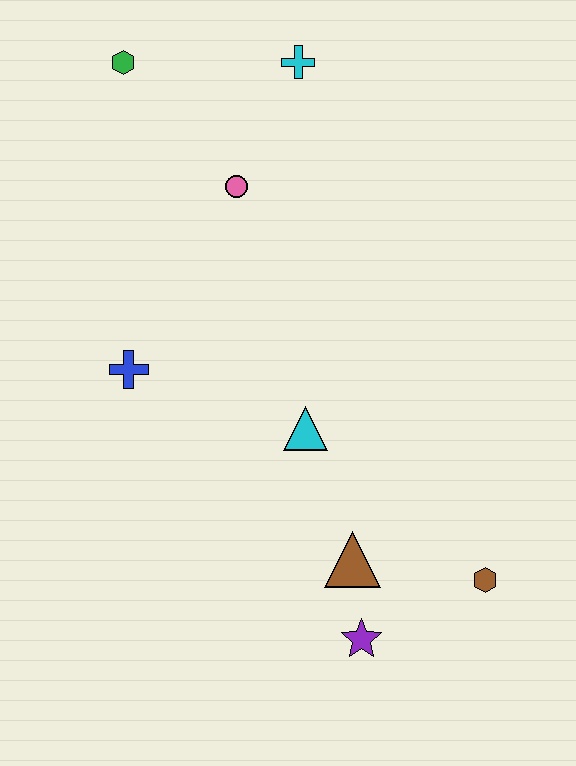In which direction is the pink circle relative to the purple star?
The pink circle is above the purple star.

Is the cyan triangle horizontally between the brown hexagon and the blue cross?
Yes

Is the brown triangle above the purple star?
Yes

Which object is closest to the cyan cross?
The pink circle is closest to the cyan cross.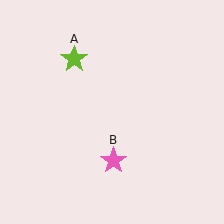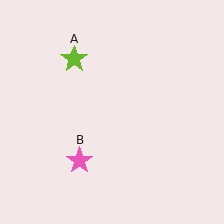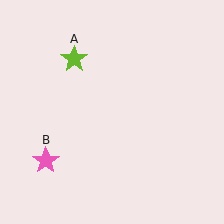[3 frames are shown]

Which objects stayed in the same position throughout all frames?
Lime star (object A) remained stationary.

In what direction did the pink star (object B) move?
The pink star (object B) moved left.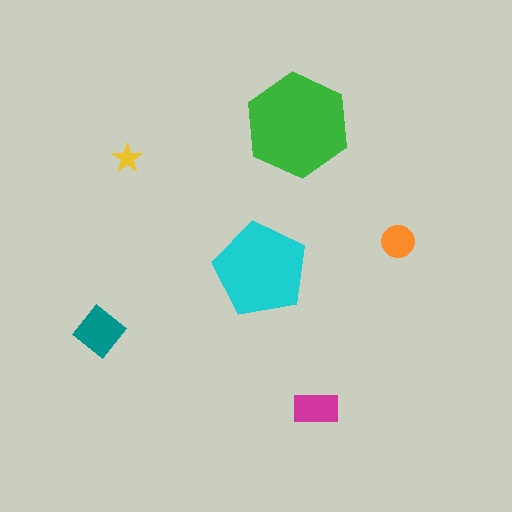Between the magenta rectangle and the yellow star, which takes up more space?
The magenta rectangle.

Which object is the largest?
The green hexagon.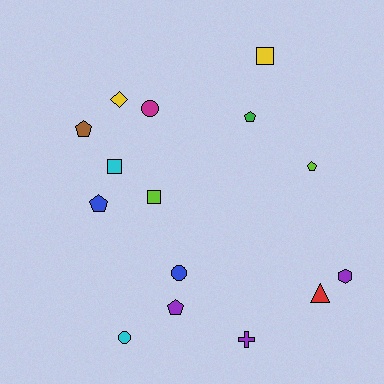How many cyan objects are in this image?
There are 2 cyan objects.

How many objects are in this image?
There are 15 objects.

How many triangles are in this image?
There is 1 triangle.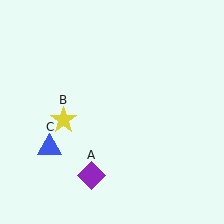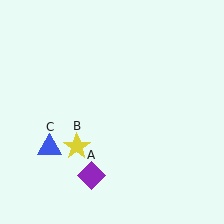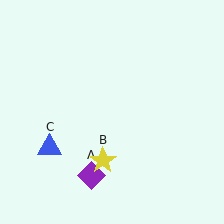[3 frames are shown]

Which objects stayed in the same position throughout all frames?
Purple diamond (object A) and blue triangle (object C) remained stationary.